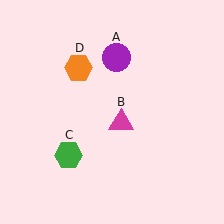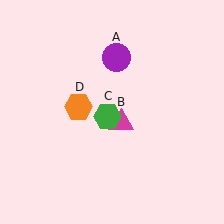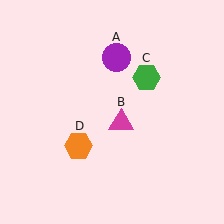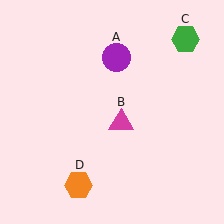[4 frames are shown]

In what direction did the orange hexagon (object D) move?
The orange hexagon (object D) moved down.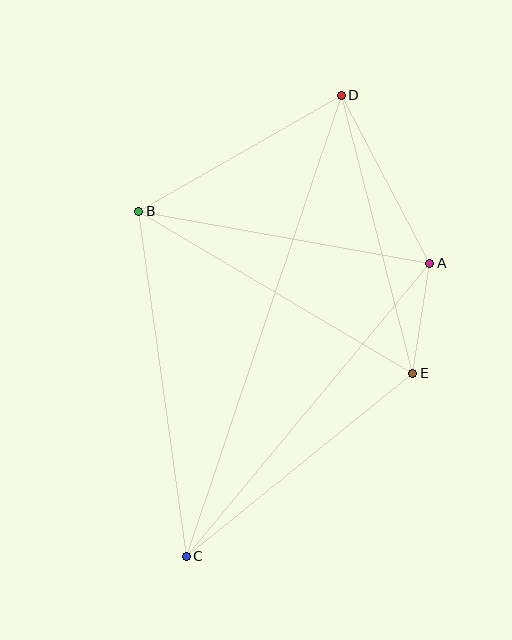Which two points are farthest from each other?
Points C and D are farthest from each other.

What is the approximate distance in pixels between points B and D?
The distance between B and D is approximately 233 pixels.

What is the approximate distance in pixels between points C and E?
The distance between C and E is approximately 291 pixels.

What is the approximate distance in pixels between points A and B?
The distance between A and B is approximately 296 pixels.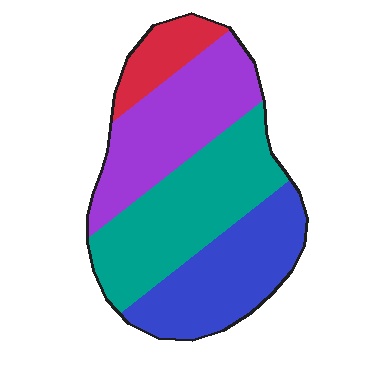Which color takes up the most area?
Teal, at roughly 35%.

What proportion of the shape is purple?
Purple covers 29% of the shape.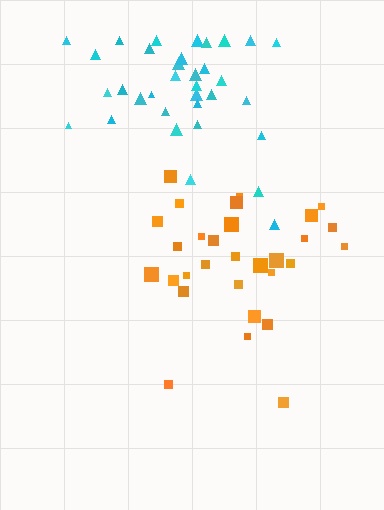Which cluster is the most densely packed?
Cyan.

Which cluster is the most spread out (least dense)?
Orange.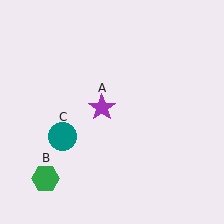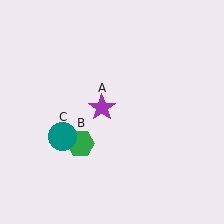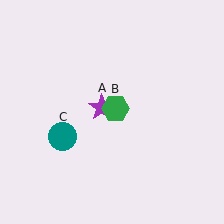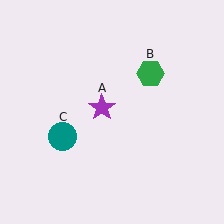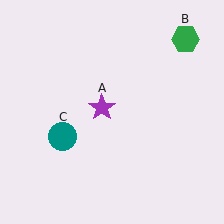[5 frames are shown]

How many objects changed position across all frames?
1 object changed position: green hexagon (object B).